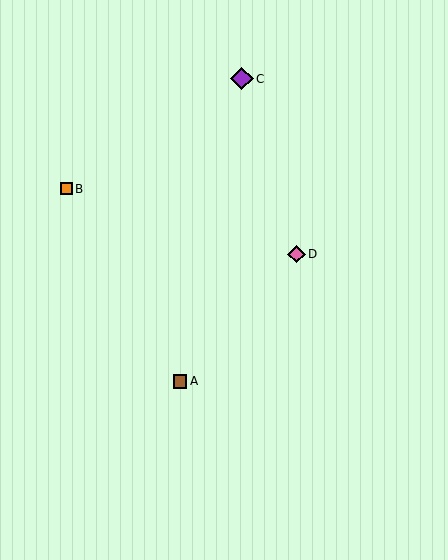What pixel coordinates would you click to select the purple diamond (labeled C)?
Click at (242, 79) to select the purple diamond C.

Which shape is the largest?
The purple diamond (labeled C) is the largest.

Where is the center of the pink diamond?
The center of the pink diamond is at (296, 254).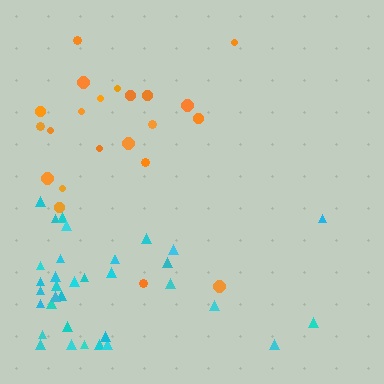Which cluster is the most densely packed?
Cyan.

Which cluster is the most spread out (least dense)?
Orange.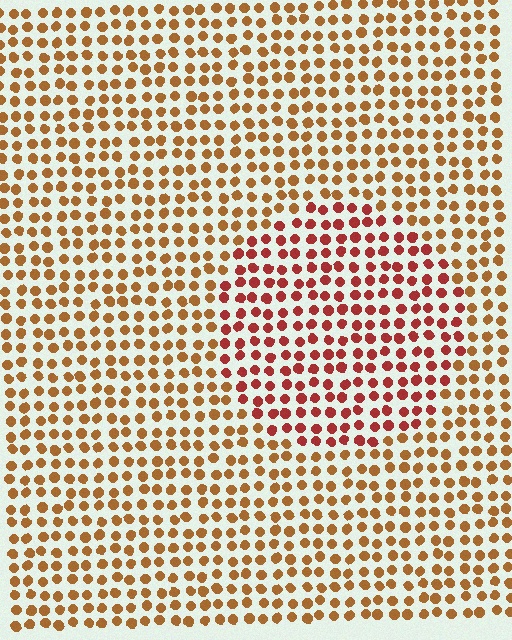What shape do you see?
I see a circle.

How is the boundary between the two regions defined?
The boundary is defined purely by a slight shift in hue (about 31 degrees). Spacing, size, and orientation are identical on both sides.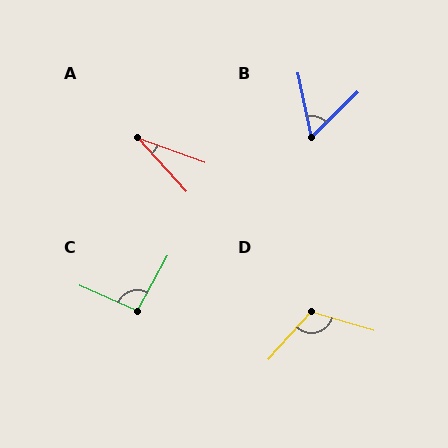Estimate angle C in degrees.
Approximately 94 degrees.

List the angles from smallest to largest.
A (28°), B (58°), C (94°), D (115°).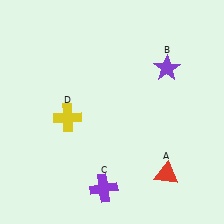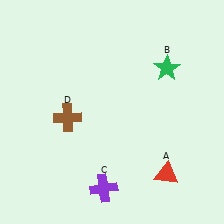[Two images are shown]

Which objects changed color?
B changed from purple to green. D changed from yellow to brown.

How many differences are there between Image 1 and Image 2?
There are 2 differences between the two images.